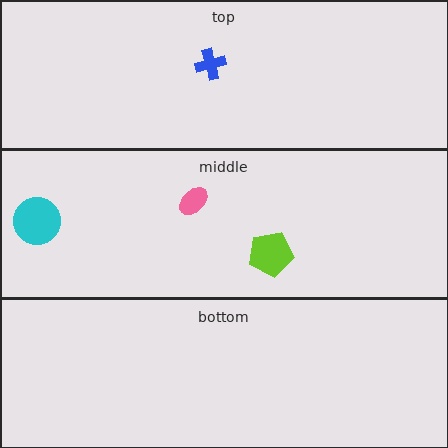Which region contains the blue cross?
The top region.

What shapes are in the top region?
The blue cross.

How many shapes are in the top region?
1.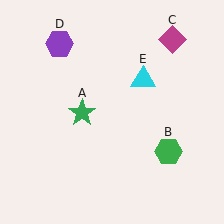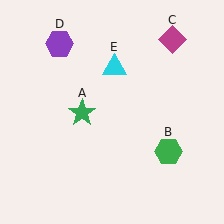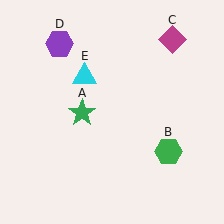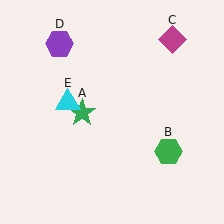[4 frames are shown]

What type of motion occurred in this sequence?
The cyan triangle (object E) rotated counterclockwise around the center of the scene.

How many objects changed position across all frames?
1 object changed position: cyan triangle (object E).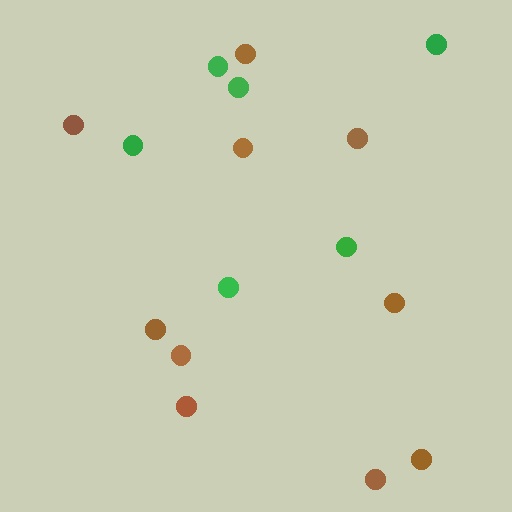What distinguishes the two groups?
There are 2 groups: one group of brown circles (10) and one group of green circles (6).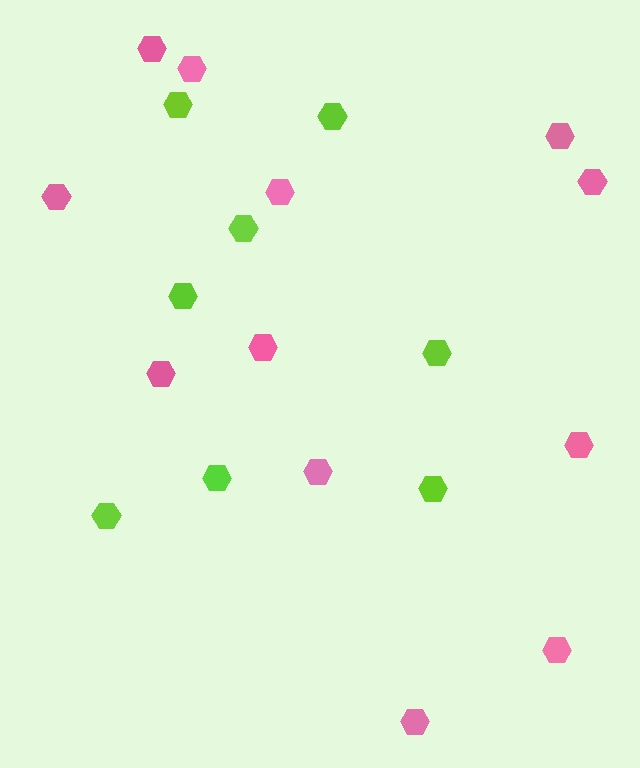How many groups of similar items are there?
There are 2 groups: one group of lime hexagons (8) and one group of pink hexagons (12).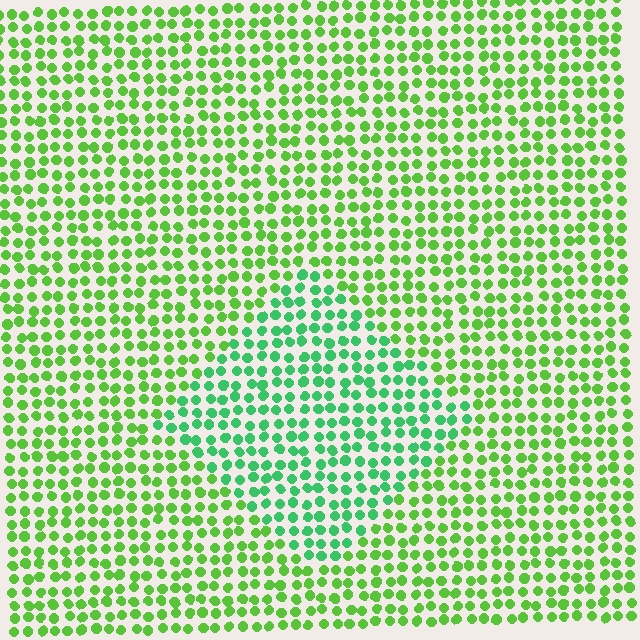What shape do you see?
I see a diamond.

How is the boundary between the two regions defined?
The boundary is defined purely by a slight shift in hue (about 34 degrees). Spacing, size, and orientation are identical on both sides.